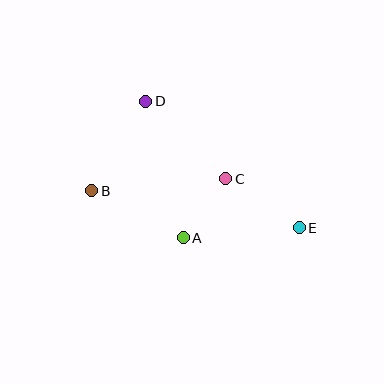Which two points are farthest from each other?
Points B and E are farthest from each other.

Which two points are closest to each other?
Points A and C are closest to each other.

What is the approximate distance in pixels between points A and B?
The distance between A and B is approximately 103 pixels.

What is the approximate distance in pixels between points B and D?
The distance between B and D is approximately 105 pixels.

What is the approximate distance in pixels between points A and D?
The distance between A and D is approximately 142 pixels.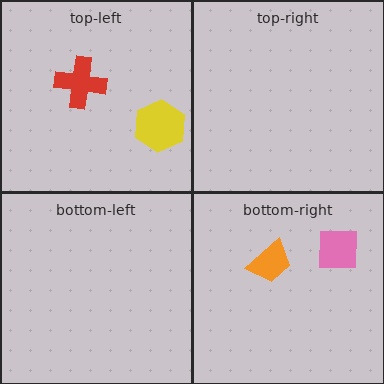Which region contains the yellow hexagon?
The top-left region.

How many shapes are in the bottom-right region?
2.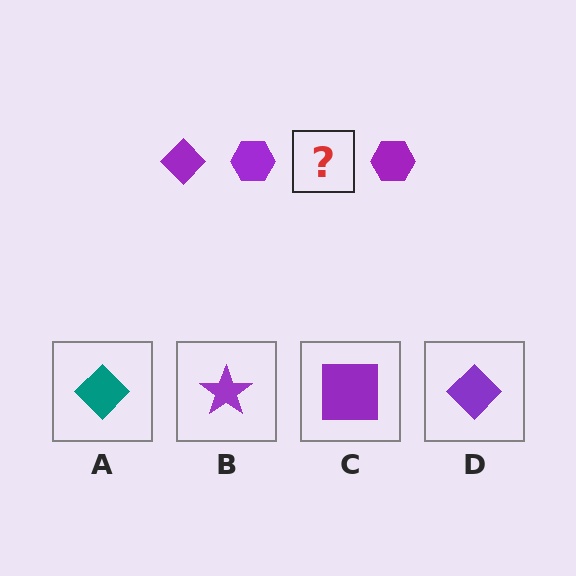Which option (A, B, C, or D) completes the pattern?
D.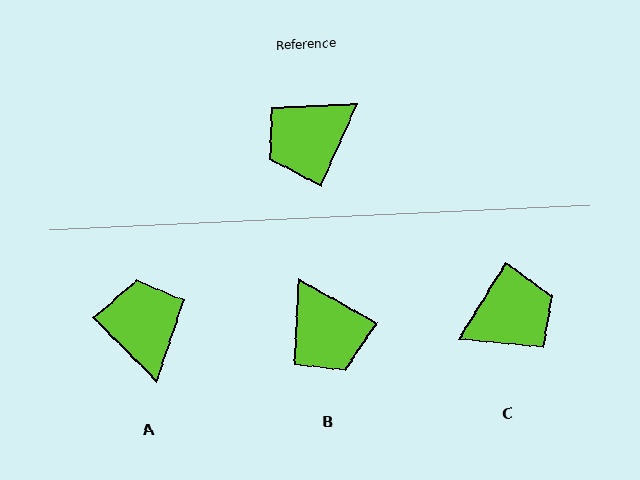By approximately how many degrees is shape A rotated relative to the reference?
Approximately 111 degrees clockwise.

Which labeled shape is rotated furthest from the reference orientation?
C, about 172 degrees away.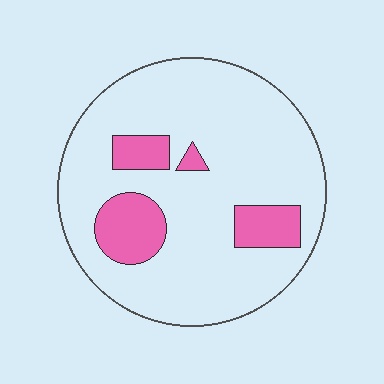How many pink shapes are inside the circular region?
4.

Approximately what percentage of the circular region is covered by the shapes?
Approximately 15%.